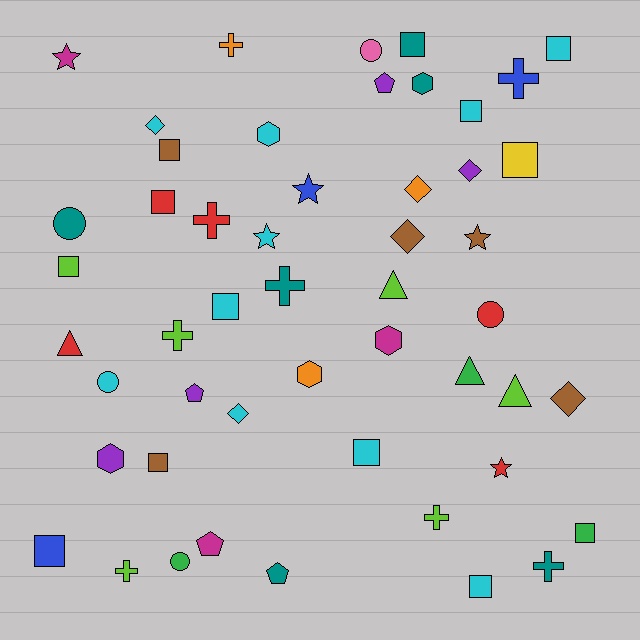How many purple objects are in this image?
There are 4 purple objects.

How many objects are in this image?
There are 50 objects.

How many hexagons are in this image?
There are 5 hexagons.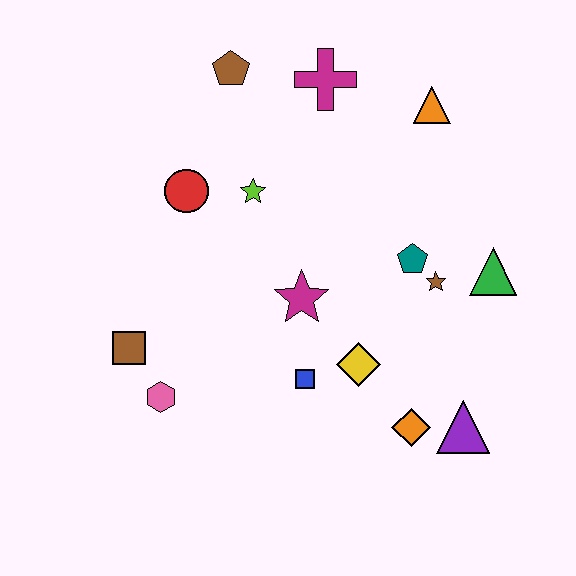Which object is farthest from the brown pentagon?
The purple triangle is farthest from the brown pentagon.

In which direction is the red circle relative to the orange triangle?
The red circle is to the left of the orange triangle.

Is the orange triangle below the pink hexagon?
No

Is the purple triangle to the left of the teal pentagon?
No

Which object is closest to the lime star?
The red circle is closest to the lime star.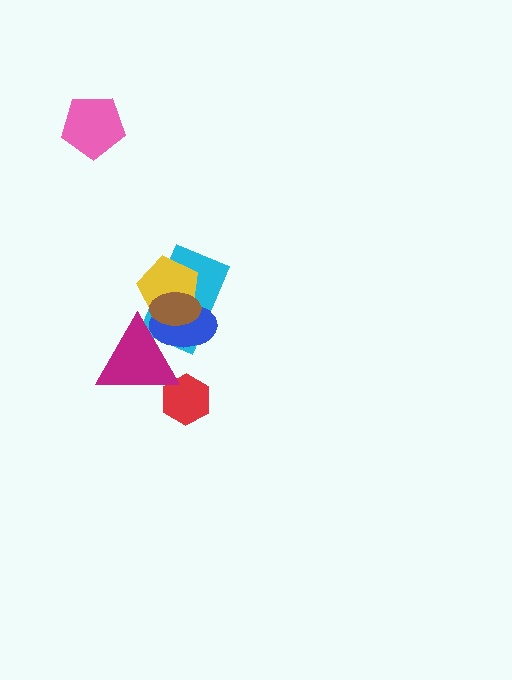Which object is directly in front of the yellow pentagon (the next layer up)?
The blue ellipse is directly in front of the yellow pentagon.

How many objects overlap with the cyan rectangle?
4 objects overlap with the cyan rectangle.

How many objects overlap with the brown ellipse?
4 objects overlap with the brown ellipse.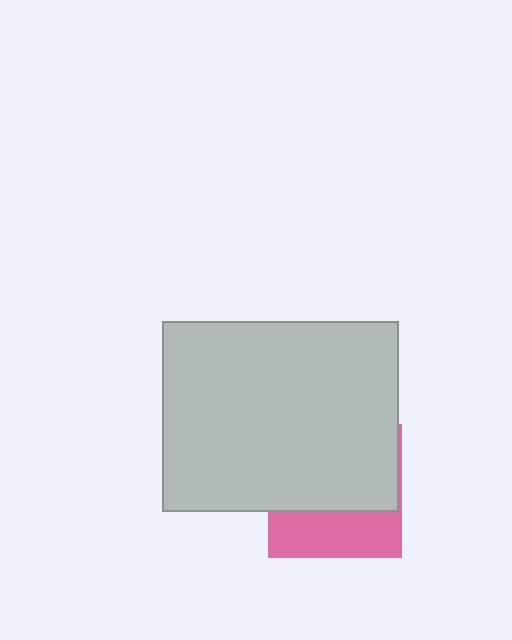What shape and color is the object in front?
The object in front is a light gray rectangle.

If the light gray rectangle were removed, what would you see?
You would see the complete pink square.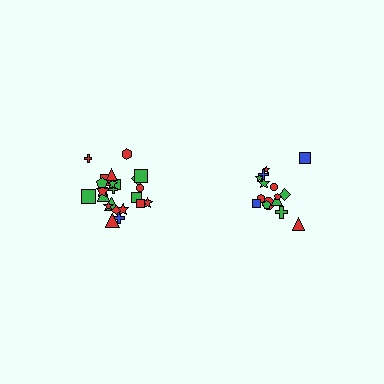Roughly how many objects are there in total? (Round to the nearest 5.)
Roughly 40 objects in total.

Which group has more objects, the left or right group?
The left group.